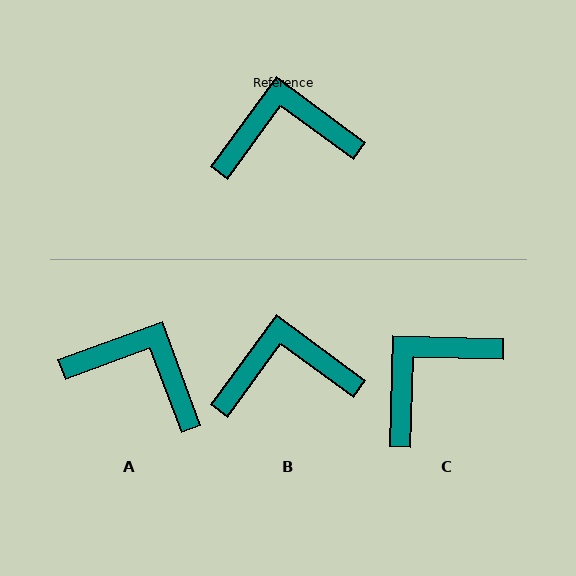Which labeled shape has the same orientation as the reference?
B.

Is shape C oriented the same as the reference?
No, it is off by about 35 degrees.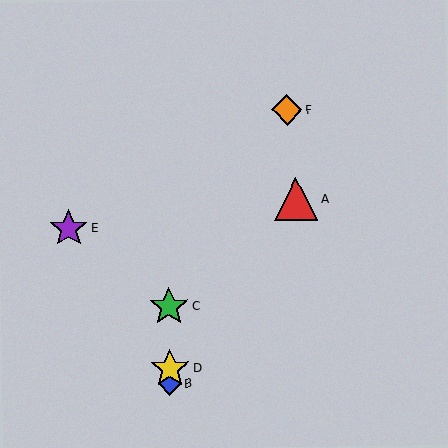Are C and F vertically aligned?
No, C is at x≈169 and F is at x≈287.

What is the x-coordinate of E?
Object E is at x≈69.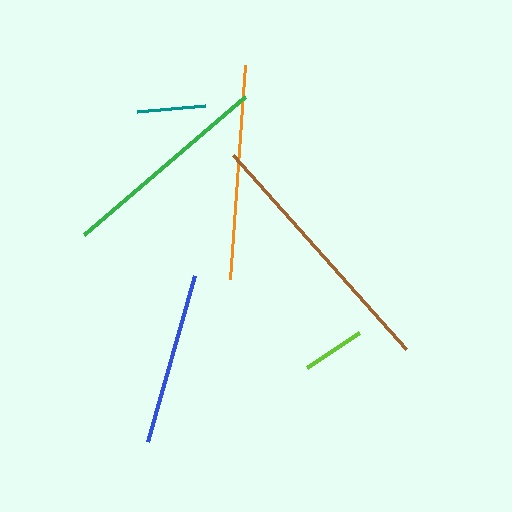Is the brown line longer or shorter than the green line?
The brown line is longer than the green line.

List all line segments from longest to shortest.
From longest to shortest: brown, orange, green, blue, teal, lime.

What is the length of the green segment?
The green segment is approximately 212 pixels long.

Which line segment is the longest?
The brown line is the longest at approximately 260 pixels.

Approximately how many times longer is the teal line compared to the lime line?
The teal line is approximately 1.1 times the length of the lime line.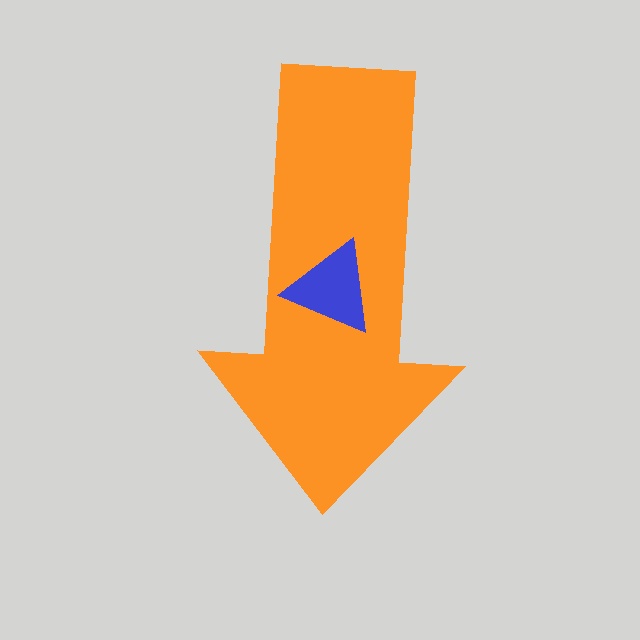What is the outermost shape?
The orange arrow.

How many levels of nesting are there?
2.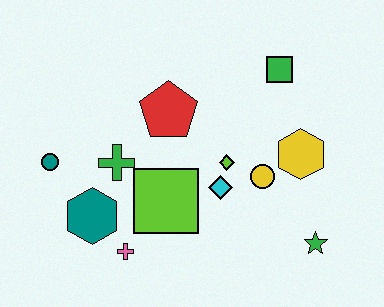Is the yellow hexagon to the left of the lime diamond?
No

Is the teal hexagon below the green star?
No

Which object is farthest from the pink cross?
The green square is farthest from the pink cross.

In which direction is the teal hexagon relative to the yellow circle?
The teal hexagon is to the left of the yellow circle.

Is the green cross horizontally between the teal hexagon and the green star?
Yes